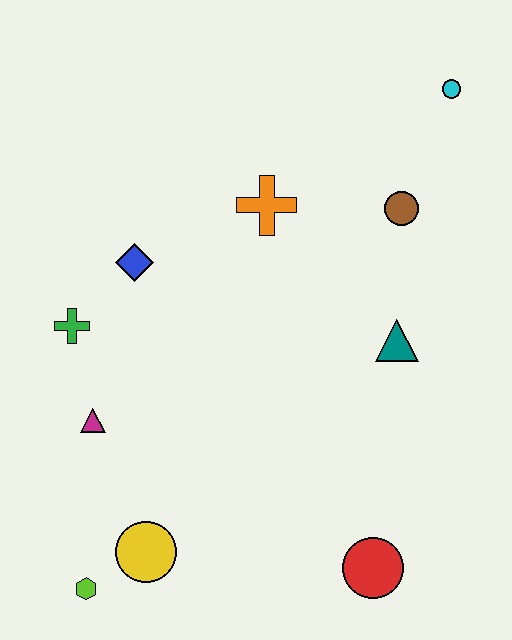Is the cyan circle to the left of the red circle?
No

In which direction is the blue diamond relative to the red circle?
The blue diamond is above the red circle.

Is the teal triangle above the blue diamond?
No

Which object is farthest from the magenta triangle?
The cyan circle is farthest from the magenta triangle.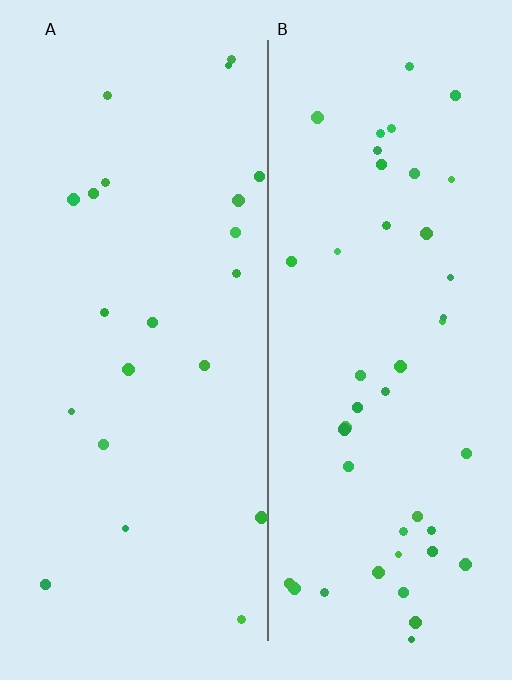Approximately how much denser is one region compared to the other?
Approximately 2.1× — region B over region A.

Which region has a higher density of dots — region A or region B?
B (the right).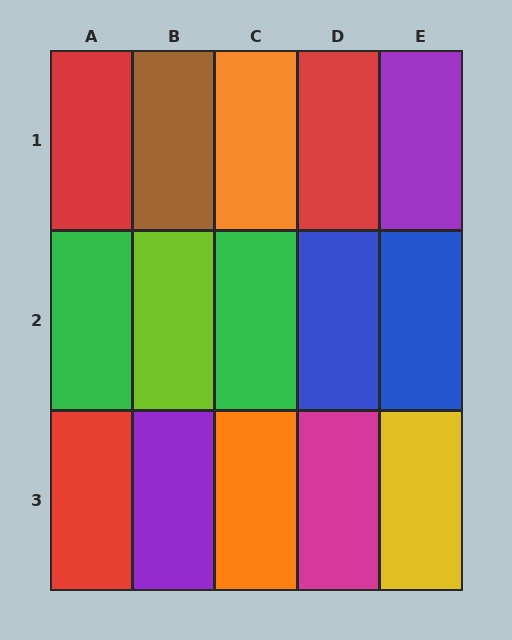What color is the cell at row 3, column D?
Magenta.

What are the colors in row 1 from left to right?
Red, brown, orange, red, purple.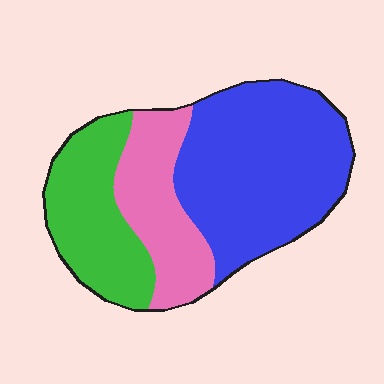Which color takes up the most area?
Blue, at roughly 50%.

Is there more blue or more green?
Blue.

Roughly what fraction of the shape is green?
Green covers 27% of the shape.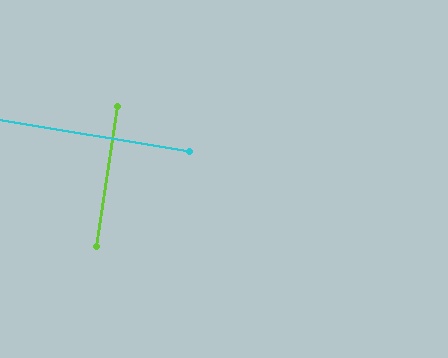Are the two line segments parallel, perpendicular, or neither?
Perpendicular — they meet at approximately 89°.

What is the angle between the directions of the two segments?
Approximately 89 degrees.